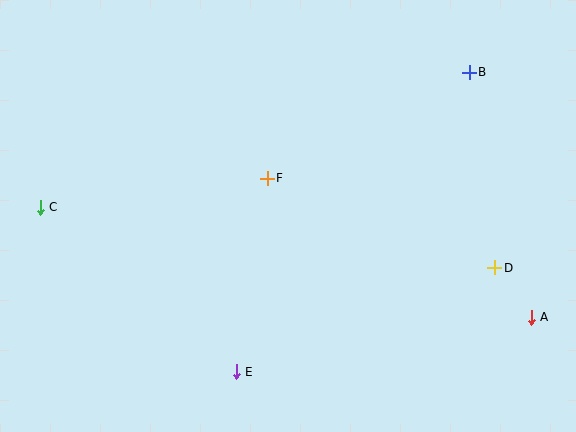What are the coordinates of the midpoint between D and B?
The midpoint between D and B is at (482, 170).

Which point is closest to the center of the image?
Point F at (267, 178) is closest to the center.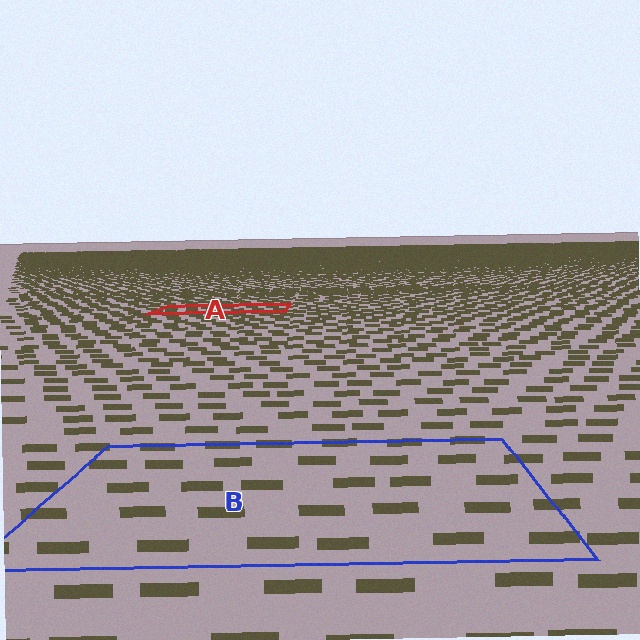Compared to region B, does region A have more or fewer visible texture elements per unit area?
Region A has more texture elements per unit area — they are packed more densely because it is farther away.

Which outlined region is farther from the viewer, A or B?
Region A is farther from the viewer — the texture elements inside it appear smaller and more densely packed.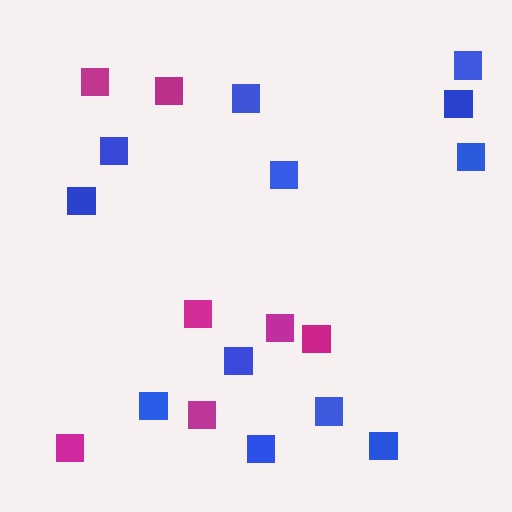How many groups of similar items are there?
There are 2 groups: one group of blue squares (12) and one group of magenta squares (7).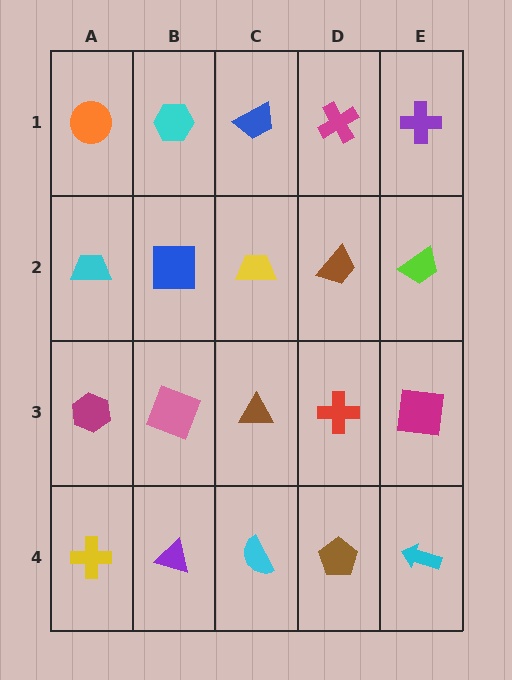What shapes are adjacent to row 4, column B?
A pink square (row 3, column B), a yellow cross (row 4, column A), a cyan semicircle (row 4, column C).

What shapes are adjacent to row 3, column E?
A lime trapezoid (row 2, column E), a cyan arrow (row 4, column E), a red cross (row 3, column D).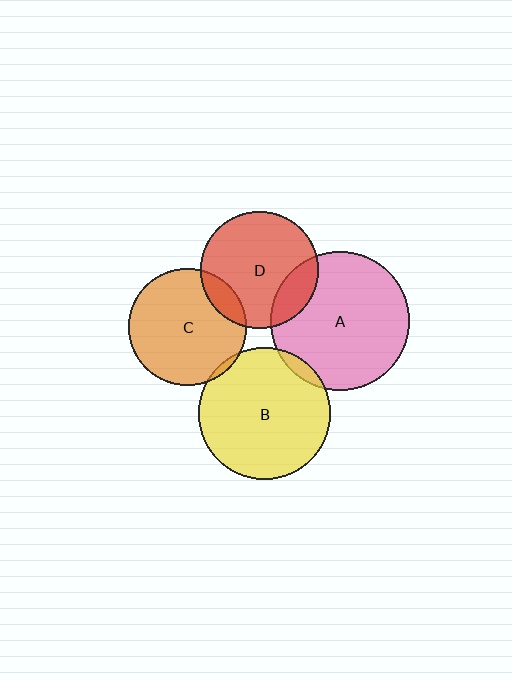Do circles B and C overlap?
Yes.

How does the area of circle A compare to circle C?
Approximately 1.4 times.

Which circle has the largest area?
Circle A (pink).